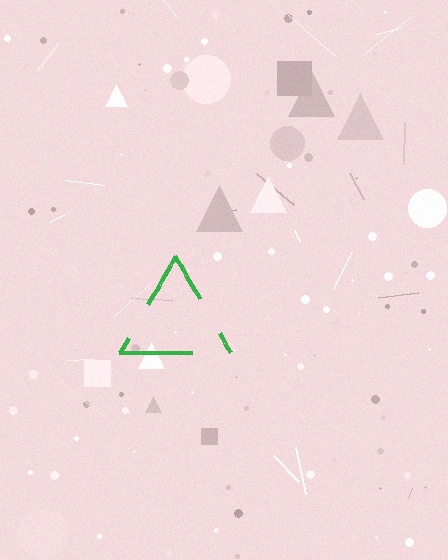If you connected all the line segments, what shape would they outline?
They would outline a triangle.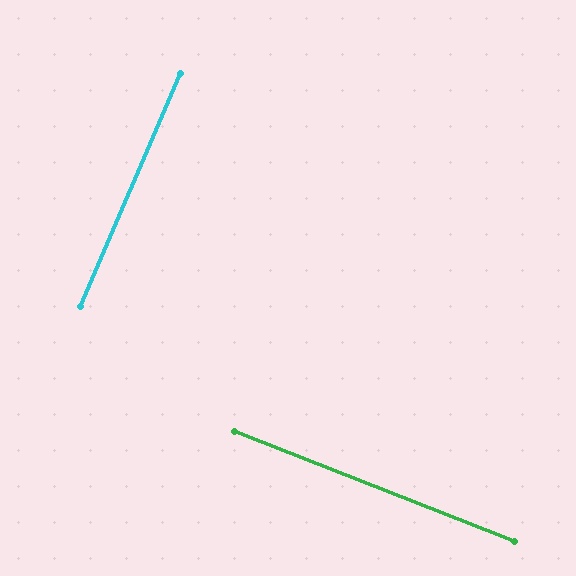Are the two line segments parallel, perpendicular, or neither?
Perpendicular — they meet at approximately 88°.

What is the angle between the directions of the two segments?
Approximately 88 degrees.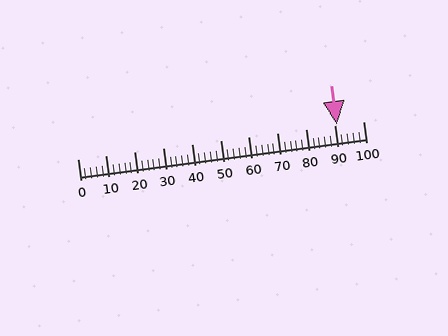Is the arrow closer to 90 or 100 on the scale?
The arrow is closer to 90.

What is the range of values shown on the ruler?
The ruler shows values from 0 to 100.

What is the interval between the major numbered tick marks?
The major tick marks are spaced 10 units apart.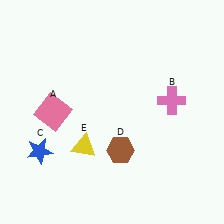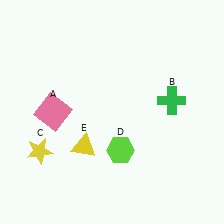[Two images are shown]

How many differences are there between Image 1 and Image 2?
There are 3 differences between the two images.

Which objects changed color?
B changed from pink to green. C changed from blue to yellow. D changed from brown to lime.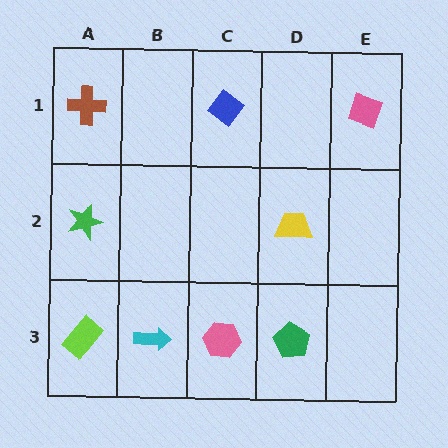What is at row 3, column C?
A pink hexagon.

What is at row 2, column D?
A yellow trapezoid.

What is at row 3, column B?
A cyan arrow.